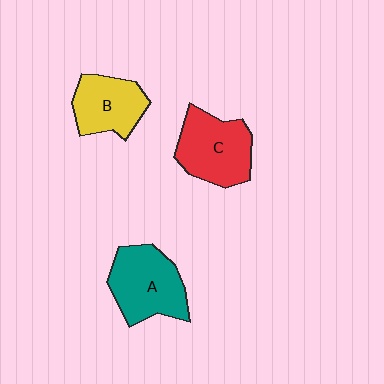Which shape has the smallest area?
Shape B (yellow).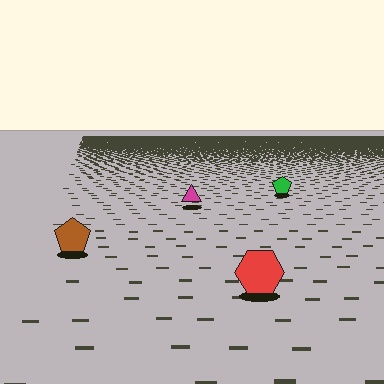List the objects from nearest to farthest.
From nearest to farthest: the red hexagon, the brown pentagon, the magenta triangle, the green pentagon.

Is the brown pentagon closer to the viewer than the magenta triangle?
Yes. The brown pentagon is closer — you can tell from the texture gradient: the ground texture is coarser near it.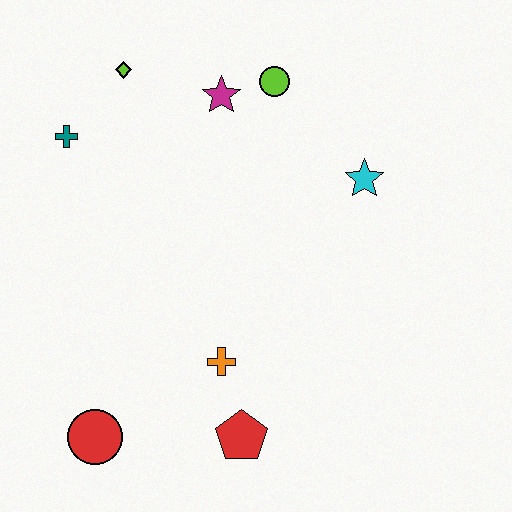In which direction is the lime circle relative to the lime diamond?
The lime circle is to the right of the lime diamond.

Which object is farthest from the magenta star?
The red circle is farthest from the magenta star.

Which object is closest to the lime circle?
The magenta star is closest to the lime circle.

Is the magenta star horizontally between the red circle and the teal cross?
No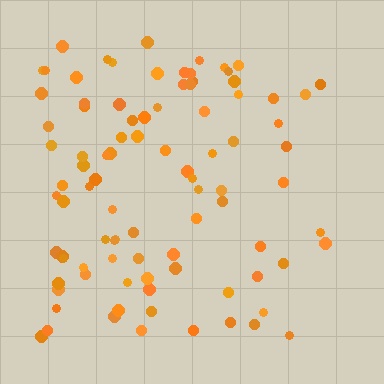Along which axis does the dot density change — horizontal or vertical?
Horizontal.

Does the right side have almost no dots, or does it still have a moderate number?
Still a moderate number, just noticeably fewer than the left.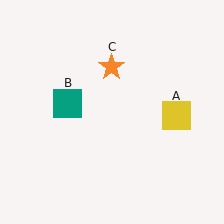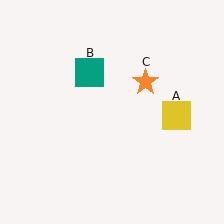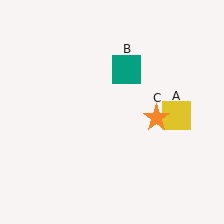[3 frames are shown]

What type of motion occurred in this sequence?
The teal square (object B), orange star (object C) rotated clockwise around the center of the scene.